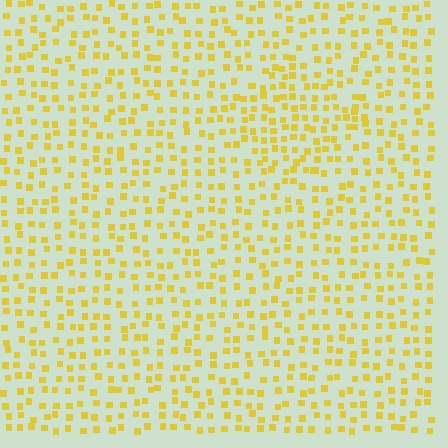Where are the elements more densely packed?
The elements are more densely packed inside the diamond boundary.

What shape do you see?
I see a diamond.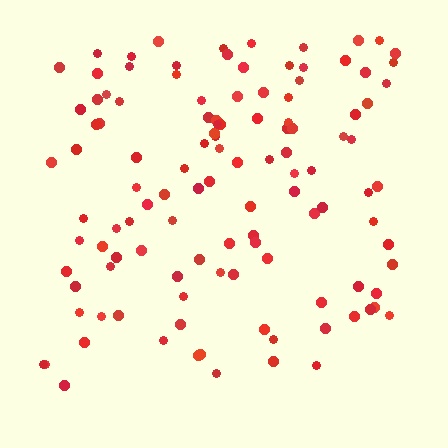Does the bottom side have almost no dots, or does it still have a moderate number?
Still a moderate number, just noticeably fewer than the top.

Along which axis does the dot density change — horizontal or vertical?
Vertical.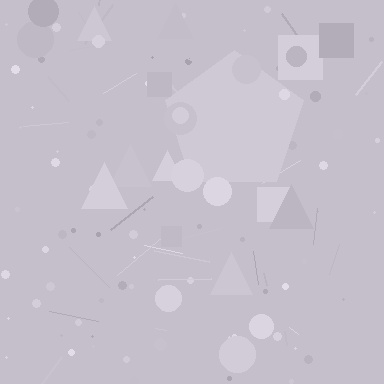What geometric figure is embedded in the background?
A pentagon is embedded in the background.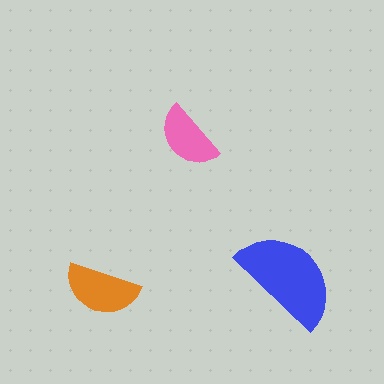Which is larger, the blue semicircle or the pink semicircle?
The blue one.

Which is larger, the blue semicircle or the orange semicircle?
The blue one.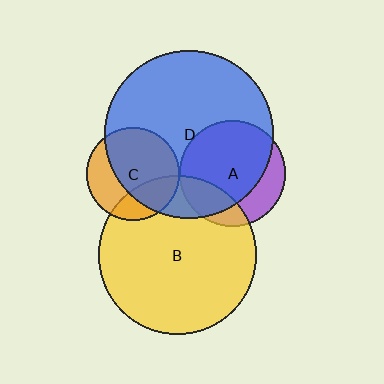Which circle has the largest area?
Circle D (blue).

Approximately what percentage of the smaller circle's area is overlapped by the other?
Approximately 25%.